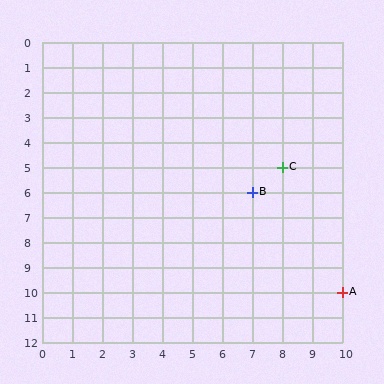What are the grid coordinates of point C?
Point C is at grid coordinates (8, 5).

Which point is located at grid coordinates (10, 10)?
Point A is at (10, 10).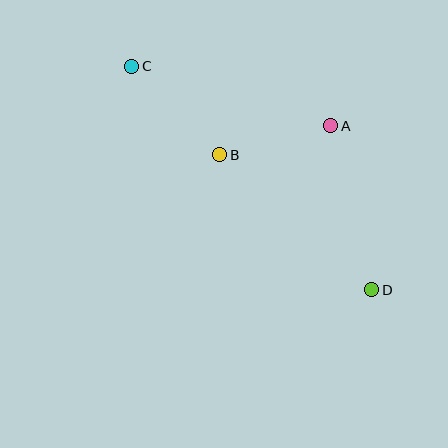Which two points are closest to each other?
Points A and B are closest to each other.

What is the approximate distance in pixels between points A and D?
The distance between A and D is approximately 169 pixels.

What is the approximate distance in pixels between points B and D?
The distance between B and D is approximately 203 pixels.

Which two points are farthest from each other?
Points C and D are farthest from each other.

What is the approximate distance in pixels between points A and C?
The distance between A and C is approximately 208 pixels.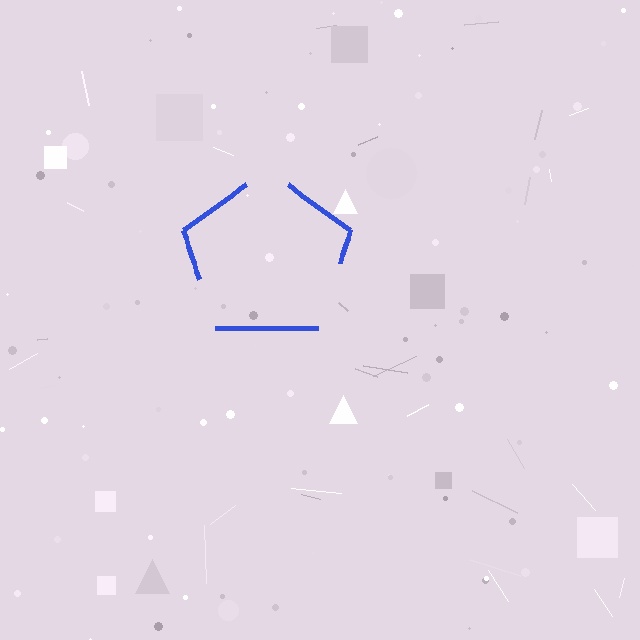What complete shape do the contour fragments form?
The contour fragments form a pentagon.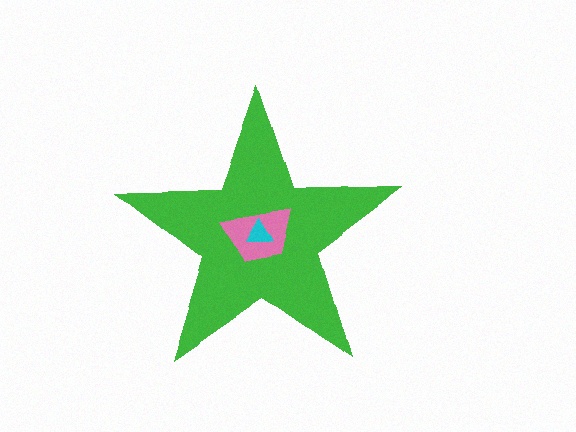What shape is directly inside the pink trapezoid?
The cyan triangle.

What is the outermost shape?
The green star.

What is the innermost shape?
The cyan triangle.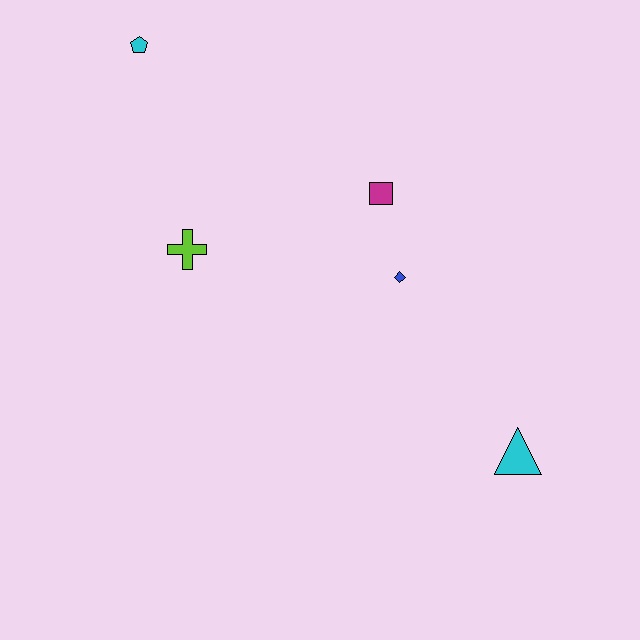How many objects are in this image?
There are 5 objects.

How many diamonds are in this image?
There is 1 diamond.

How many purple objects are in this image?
There are no purple objects.